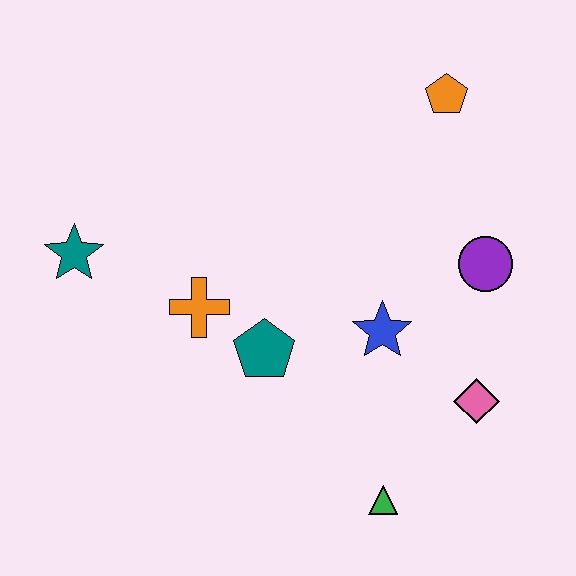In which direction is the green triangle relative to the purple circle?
The green triangle is below the purple circle.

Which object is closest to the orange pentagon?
The purple circle is closest to the orange pentagon.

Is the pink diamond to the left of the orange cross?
No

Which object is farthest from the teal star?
The pink diamond is farthest from the teal star.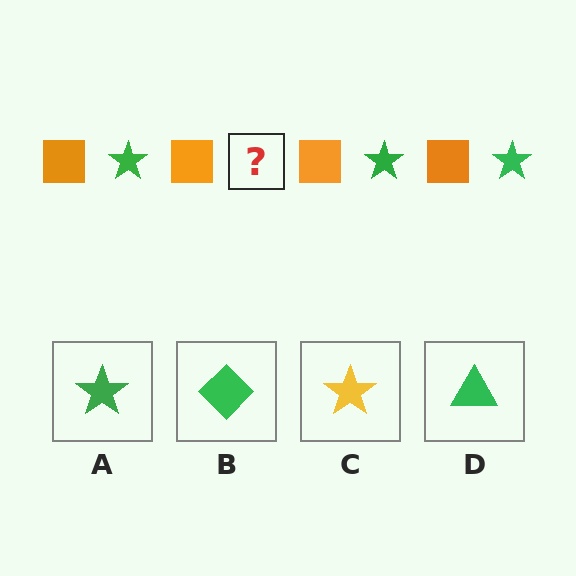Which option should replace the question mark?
Option A.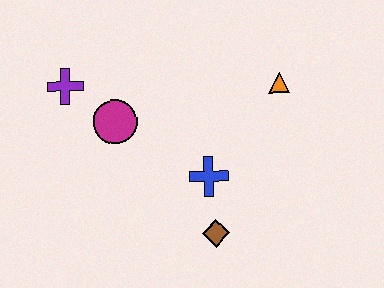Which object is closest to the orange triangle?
The blue cross is closest to the orange triangle.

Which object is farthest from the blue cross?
The purple cross is farthest from the blue cross.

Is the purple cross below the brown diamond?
No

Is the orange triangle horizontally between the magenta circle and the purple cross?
No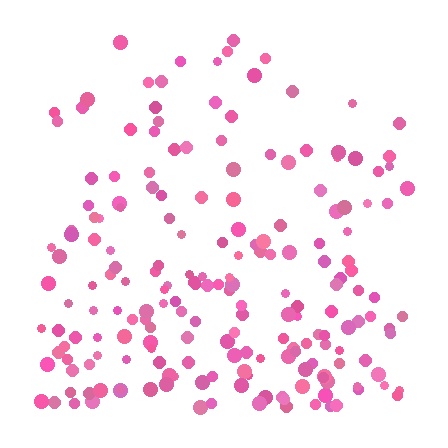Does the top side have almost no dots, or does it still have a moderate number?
Still a moderate number, just noticeably fewer than the bottom.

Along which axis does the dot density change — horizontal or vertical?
Vertical.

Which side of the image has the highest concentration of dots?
The bottom.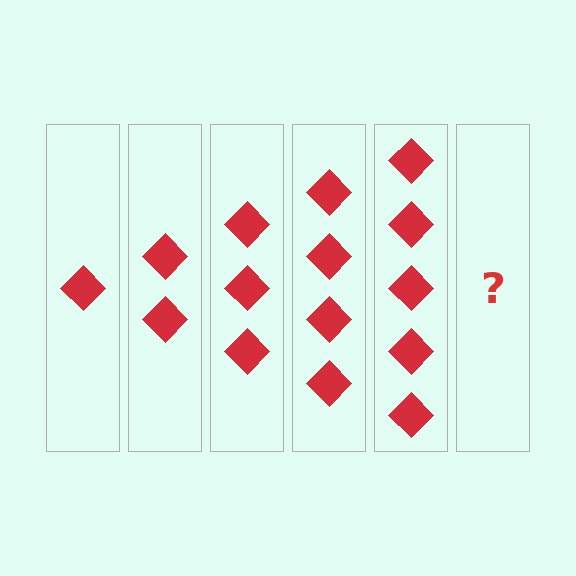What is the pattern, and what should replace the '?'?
The pattern is that each step adds one more diamond. The '?' should be 6 diamonds.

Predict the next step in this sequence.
The next step is 6 diamonds.